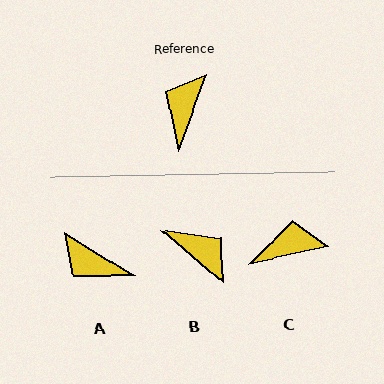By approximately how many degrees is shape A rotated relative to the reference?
Approximately 78 degrees counter-clockwise.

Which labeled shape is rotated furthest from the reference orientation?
B, about 110 degrees away.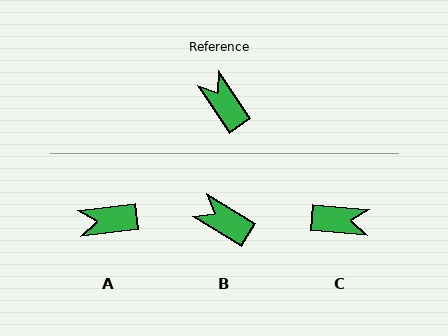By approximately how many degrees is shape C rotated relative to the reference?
Approximately 129 degrees clockwise.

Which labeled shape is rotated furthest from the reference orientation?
C, about 129 degrees away.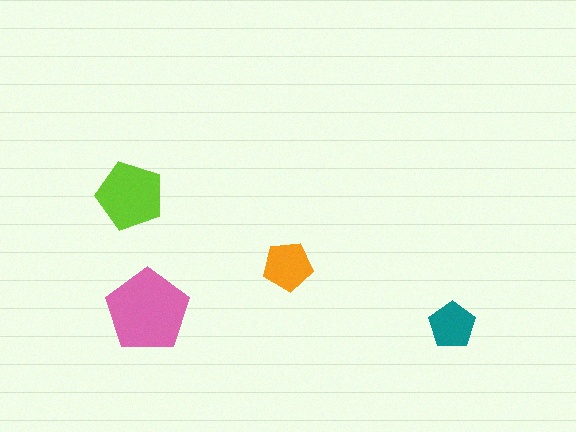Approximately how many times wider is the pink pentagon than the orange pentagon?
About 1.5 times wider.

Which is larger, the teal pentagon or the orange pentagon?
The orange one.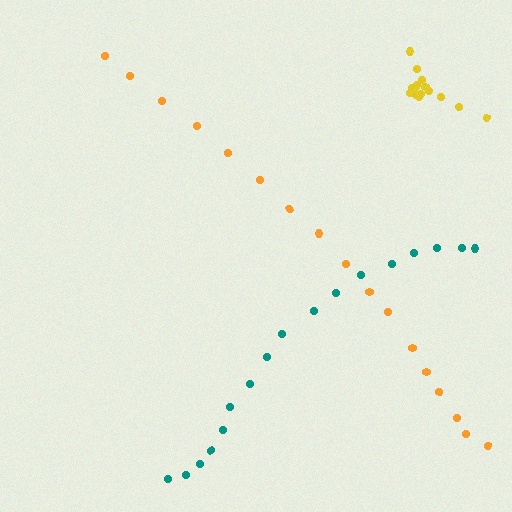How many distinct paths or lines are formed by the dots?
There are 3 distinct paths.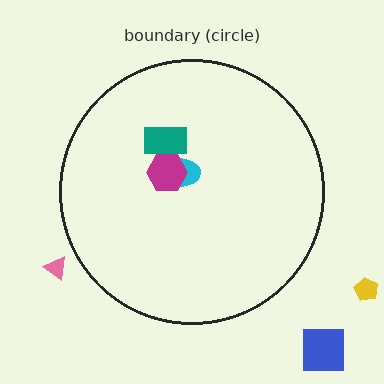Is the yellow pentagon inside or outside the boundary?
Outside.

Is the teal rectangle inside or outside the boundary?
Inside.